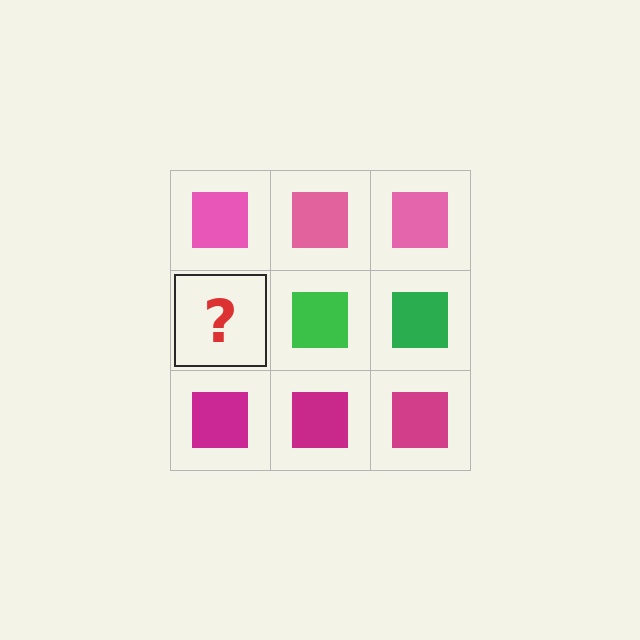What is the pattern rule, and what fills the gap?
The rule is that each row has a consistent color. The gap should be filled with a green square.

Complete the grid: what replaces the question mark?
The question mark should be replaced with a green square.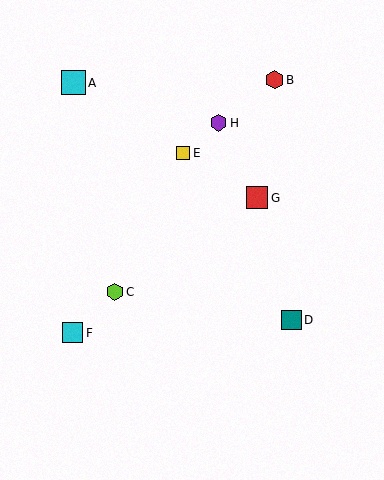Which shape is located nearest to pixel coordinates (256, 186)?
The red square (labeled G) at (257, 198) is nearest to that location.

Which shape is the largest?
The cyan square (labeled A) is the largest.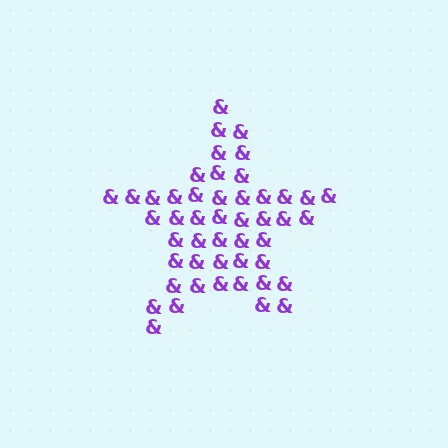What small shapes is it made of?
It is made of small ampersands.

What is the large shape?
The large shape is a star.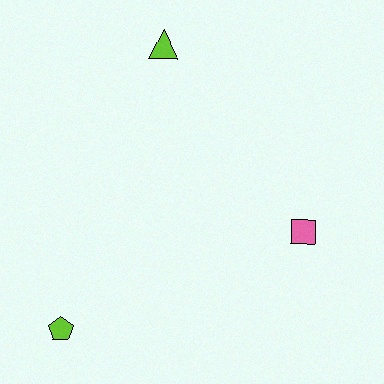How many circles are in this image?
There are no circles.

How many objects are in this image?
There are 3 objects.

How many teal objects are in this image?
There are no teal objects.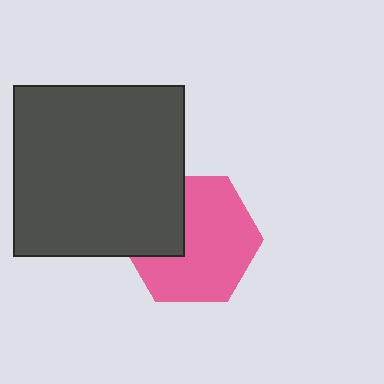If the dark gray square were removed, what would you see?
You would see the complete pink hexagon.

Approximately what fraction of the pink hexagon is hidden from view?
Roughly 31% of the pink hexagon is hidden behind the dark gray square.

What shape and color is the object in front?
The object in front is a dark gray square.